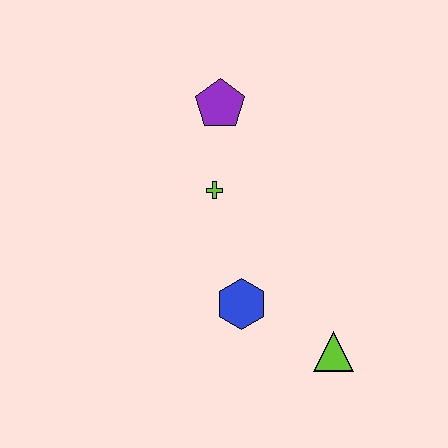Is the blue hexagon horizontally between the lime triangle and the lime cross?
Yes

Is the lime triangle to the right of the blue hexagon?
Yes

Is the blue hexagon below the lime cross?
Yes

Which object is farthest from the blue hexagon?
The purple pentagon is farthest from the blue hexagon.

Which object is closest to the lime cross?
The purple pentagon is closest to the lime cross.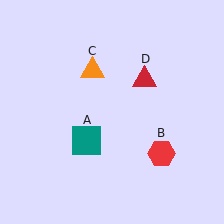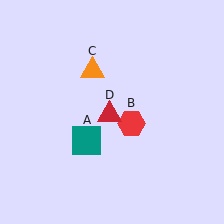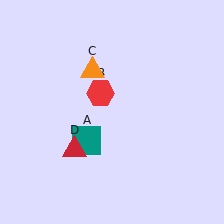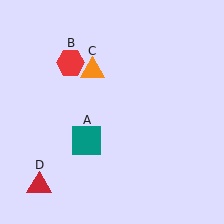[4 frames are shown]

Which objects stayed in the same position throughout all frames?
Teal square (object A) and orange triangle (object C) remained stationary.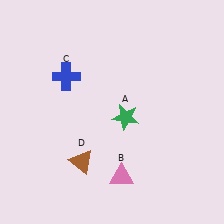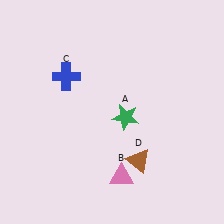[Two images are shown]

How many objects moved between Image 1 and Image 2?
1 object moved between the two images.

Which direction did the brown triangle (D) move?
The brown triangle (D) moved right.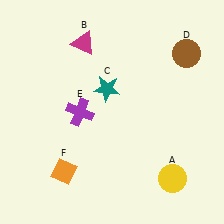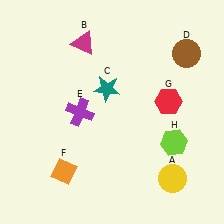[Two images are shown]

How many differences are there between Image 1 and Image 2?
There are 2 differences between the two images.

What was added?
A red hexagon (G), a lime hexagon (H) were added in Image 2.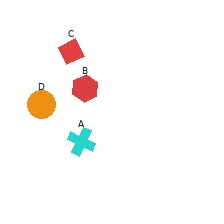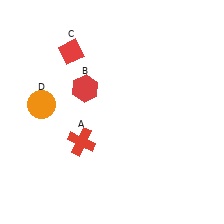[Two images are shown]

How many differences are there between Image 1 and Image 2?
There is 1 difference between the two images.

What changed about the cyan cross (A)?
In Image 1, A is cyan. In Image 2, it changed to red.